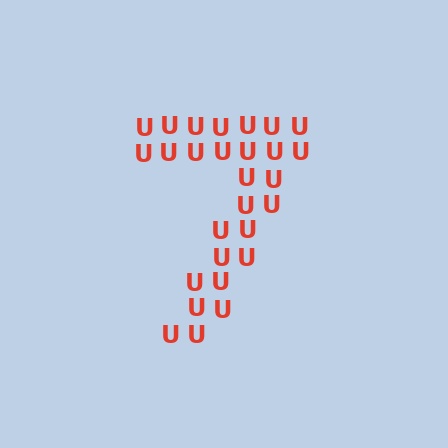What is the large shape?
The large shape is the digit 7.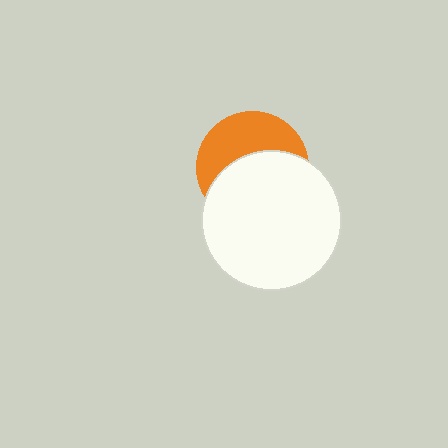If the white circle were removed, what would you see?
You would see the complete orange circle.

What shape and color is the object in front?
The object in front is a white circle.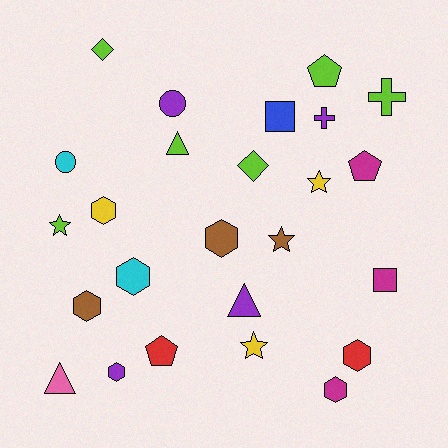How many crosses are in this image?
There are 2 crosses.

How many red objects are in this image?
There are 2 red objects.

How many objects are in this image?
There are 25 objects.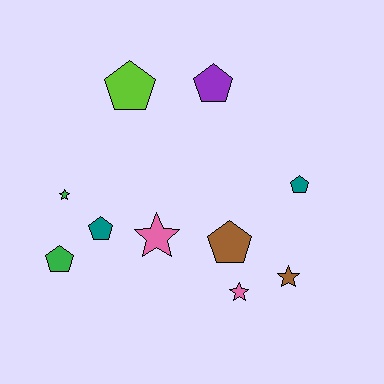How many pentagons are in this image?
There are 6 pentagons.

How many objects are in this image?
There are 10 objects.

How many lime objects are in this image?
There is 1 lime object.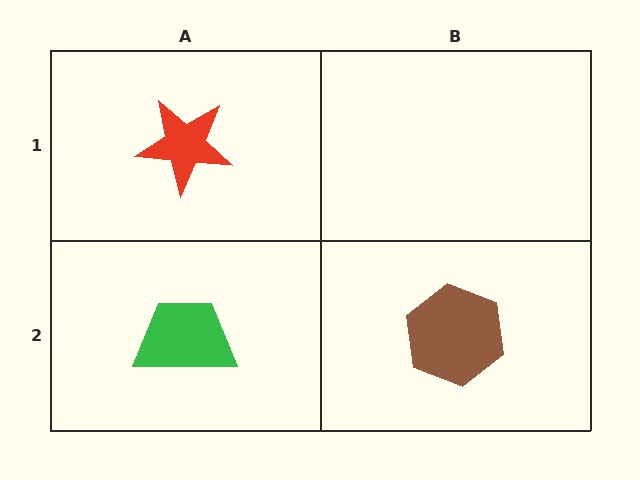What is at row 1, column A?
A red star.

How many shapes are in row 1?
1 shape.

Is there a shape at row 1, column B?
No, that cell is empty.